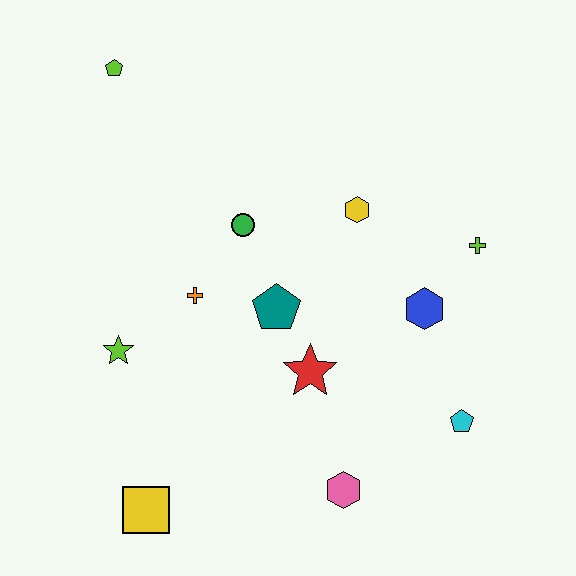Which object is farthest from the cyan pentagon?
The lime pentagon is farthest from the cyan pentagon.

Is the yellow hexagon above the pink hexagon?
Yes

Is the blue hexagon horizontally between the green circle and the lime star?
No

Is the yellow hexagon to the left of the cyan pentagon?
Yes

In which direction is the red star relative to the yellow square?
The red star is to the right of the yellow square.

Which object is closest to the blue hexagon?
The lime cross is closest to the blue hexagon.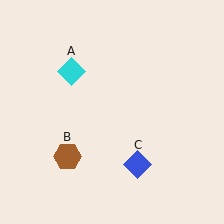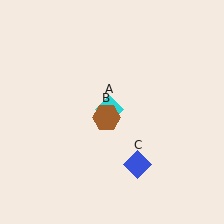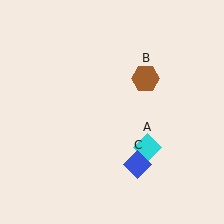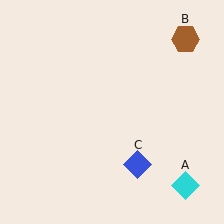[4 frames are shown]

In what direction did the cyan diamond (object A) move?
The cyan diamond (object A) moved down and to the right.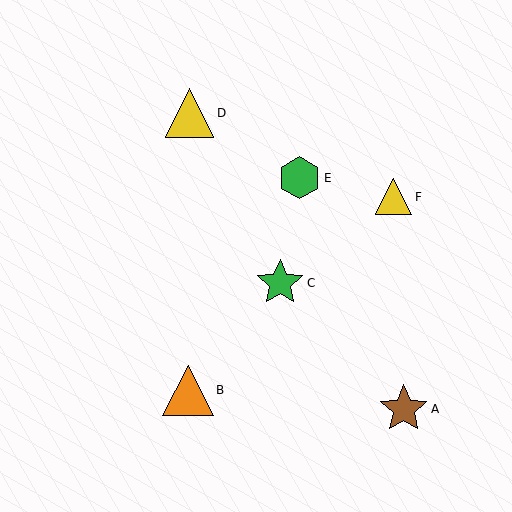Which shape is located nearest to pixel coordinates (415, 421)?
The brown star (labeled A) at (404, 409) is nearest to that location.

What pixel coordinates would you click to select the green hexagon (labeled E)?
Click at (300, 178) to select the green hexagon E.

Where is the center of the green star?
The center of the green star is at (280, 283).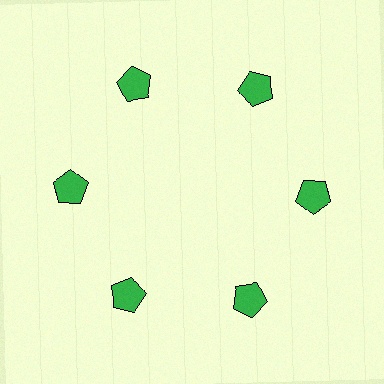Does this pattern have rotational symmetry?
Yes, this pattern has 6-fold rotational symmetry. It looks the same after rotating 60 degrees around the center.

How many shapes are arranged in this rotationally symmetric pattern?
There are 6 shapes, arranged in 6 groups of 1.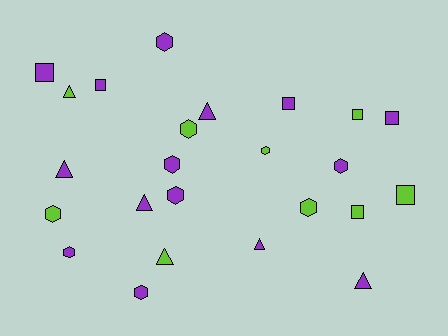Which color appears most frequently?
Purple, with 15 objects.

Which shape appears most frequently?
Hexagon, with 10 objects.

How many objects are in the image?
There are 24 objects.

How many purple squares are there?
There are 4 purple squares.